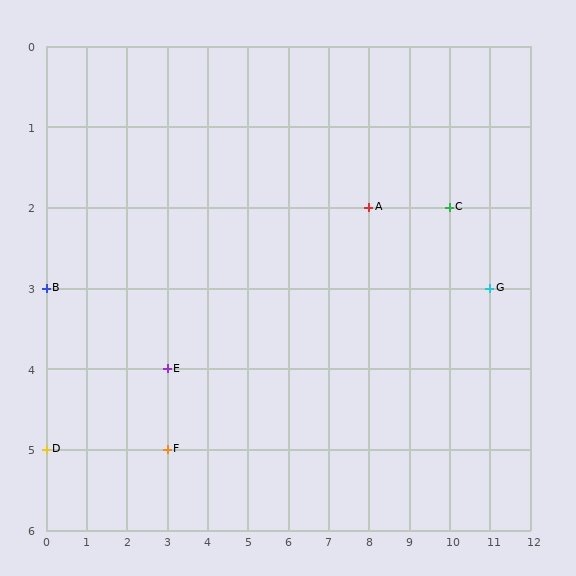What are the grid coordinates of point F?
Point F is at grid coordinates (3, 5).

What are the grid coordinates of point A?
Point A is at grid coordinates (8, 2).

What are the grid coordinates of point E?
Point E is at grid coordinates (3, 4).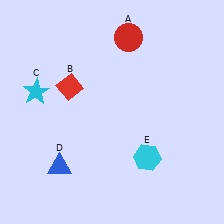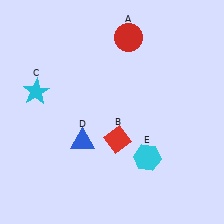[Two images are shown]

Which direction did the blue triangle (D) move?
The blue triangle (D) moved up.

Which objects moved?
The objects that moved are: the red diamond (B), the blue triangle (D).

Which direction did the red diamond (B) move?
The red diamond (B) moved down.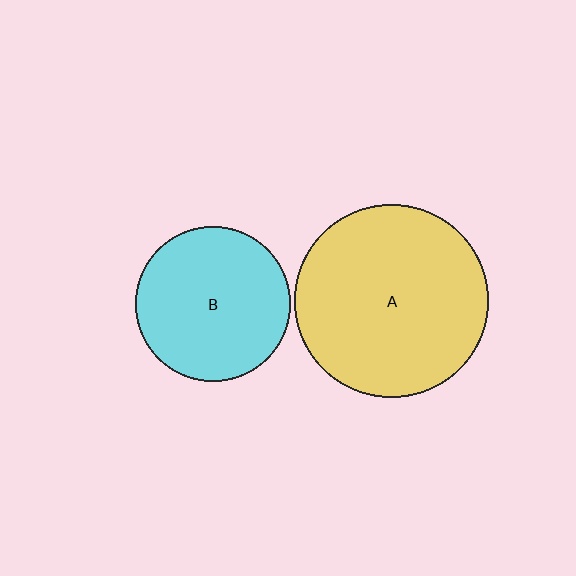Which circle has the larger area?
Circle A (yellow).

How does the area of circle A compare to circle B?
Approximately 1.6 times.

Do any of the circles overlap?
No, none of the circles overlap.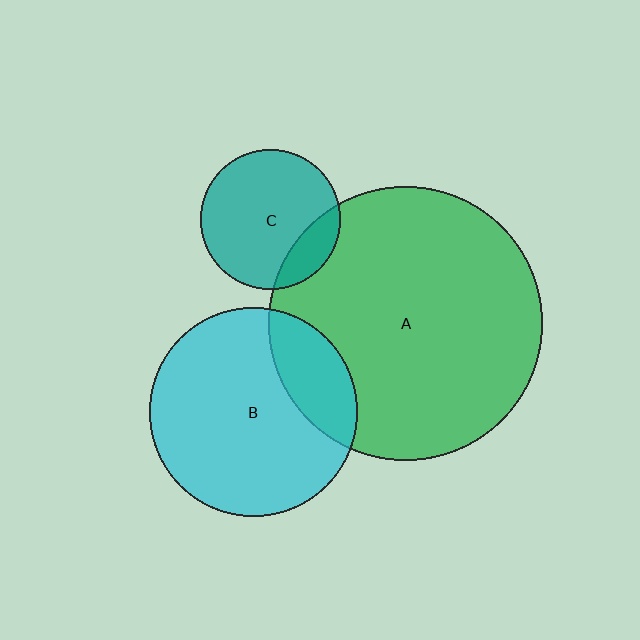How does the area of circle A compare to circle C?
Approximately 3.9 times.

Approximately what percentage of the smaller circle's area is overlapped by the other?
Approximately 20%.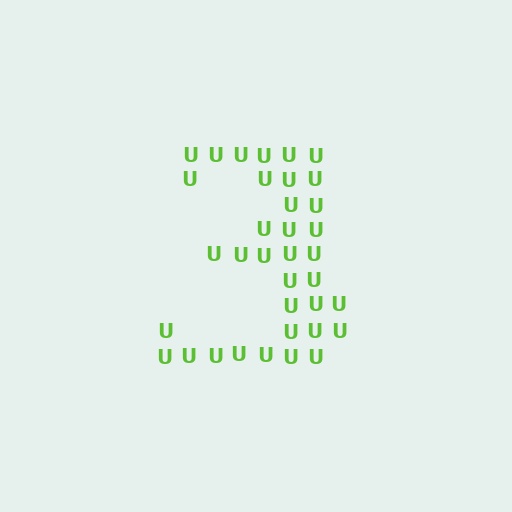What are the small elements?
The small elements are letter U's.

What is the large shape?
The large shape is the digit 3.